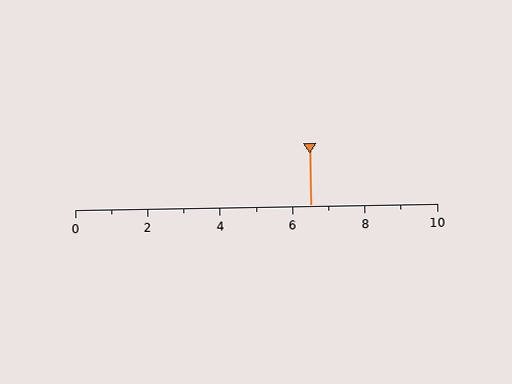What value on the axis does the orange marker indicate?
The marker indicates approximately 6.5.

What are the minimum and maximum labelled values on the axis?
The axis runs from 0 to 10.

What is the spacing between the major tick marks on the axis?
The major ticks are spaced 2 apart.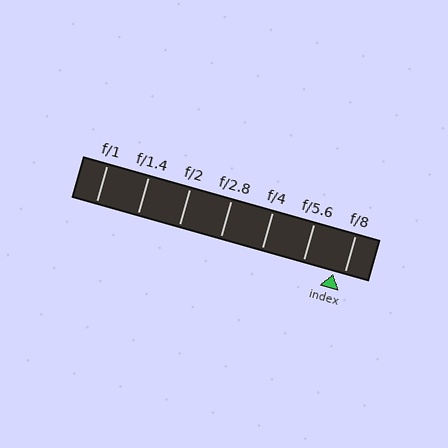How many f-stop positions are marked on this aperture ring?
There are 7 f-stop positions marked.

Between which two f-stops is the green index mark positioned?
The index mark is between f/5.6 and f/8.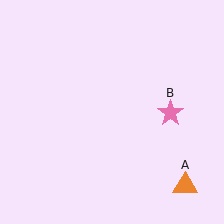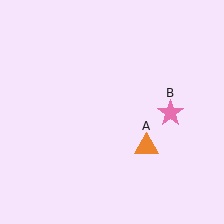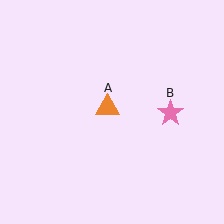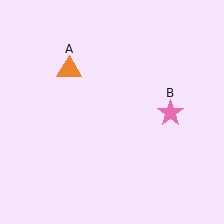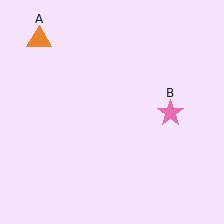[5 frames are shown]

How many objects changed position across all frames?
1 object changed position: orange triangle (object A).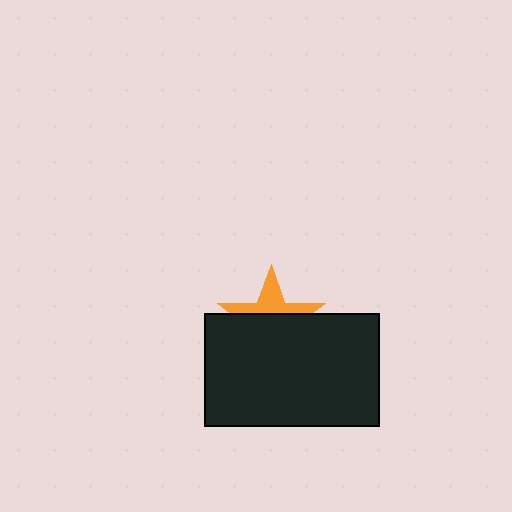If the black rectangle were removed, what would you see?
You would see the complete orange star.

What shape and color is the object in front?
The object in front is a black rectangle.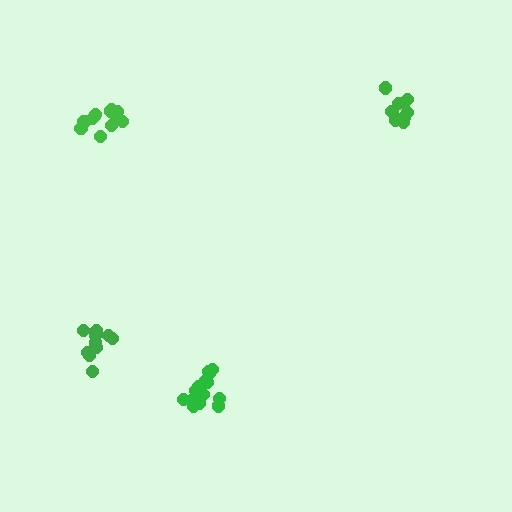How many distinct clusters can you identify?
There are 4 distinct clusters.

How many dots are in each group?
Group 1: 14 dots, Group 2: 10 dots, Group 3: 13 dots, Group 4: 10 dots (47 total).